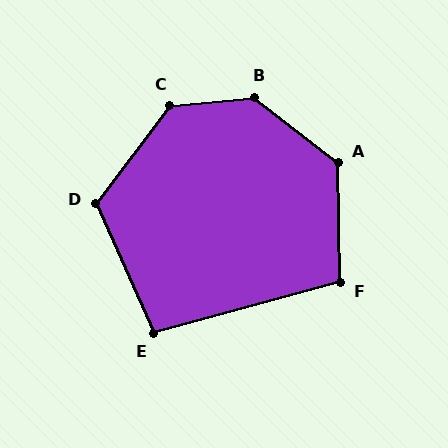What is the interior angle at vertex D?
Approximately 119 degrees (obtuse).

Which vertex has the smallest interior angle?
E, at approximately 99 degrees.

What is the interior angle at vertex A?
Approximately 128 degrees (obtuse).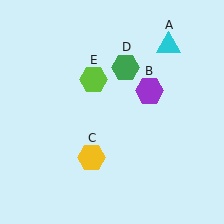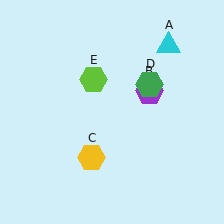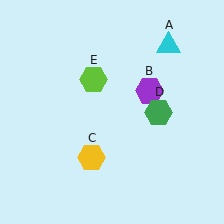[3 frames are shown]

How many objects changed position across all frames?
1 object changed position: green hexagon (object D).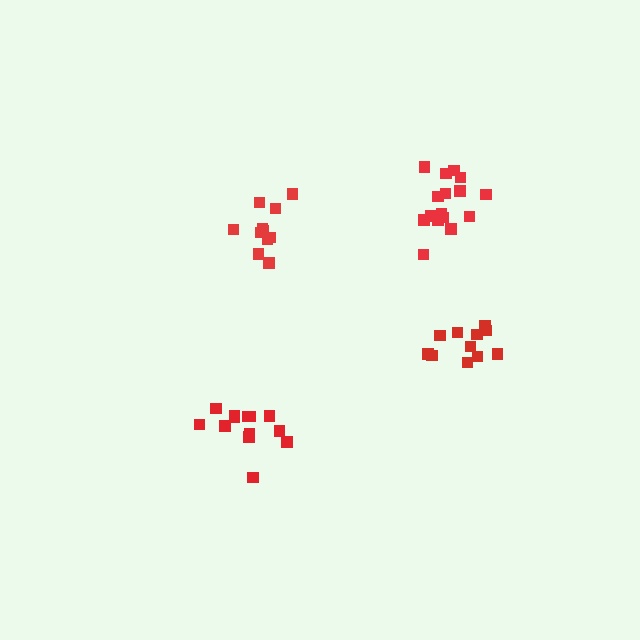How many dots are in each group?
Group 1: 13 dots, Group 2: 11 dots, Group 3: 16 dots, Group 4: 11 dots (51 total).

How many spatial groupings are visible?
There are 4 spatial groupings.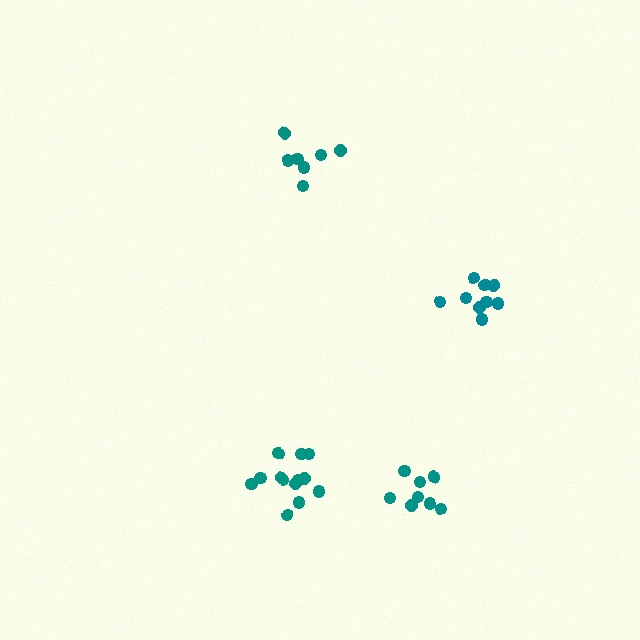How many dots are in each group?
Group 1: 8 dots, Group 2: 8 dots, Group 3: 9 dots, Group 4: 13 dots (38 total).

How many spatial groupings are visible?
There are 4 spatial groupings.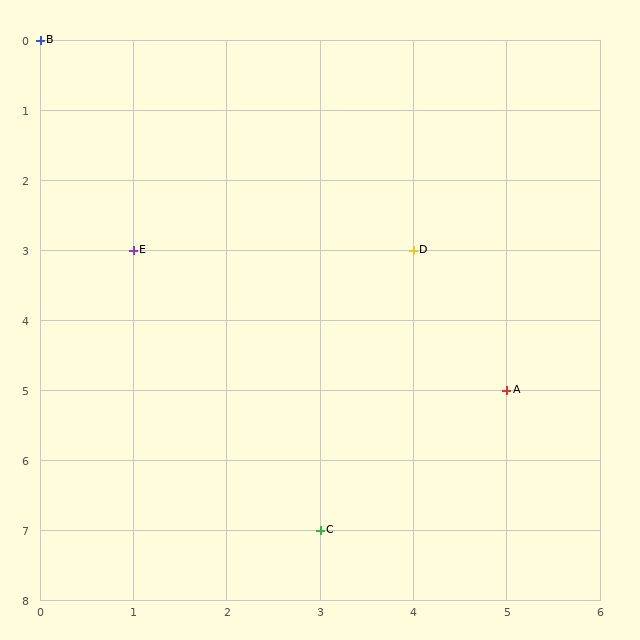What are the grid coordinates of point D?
Point D is at grid coordinates (4, 3).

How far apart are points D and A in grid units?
Points D and A are 1 column and 2 rows apart (about 2.2 grid units diagonally).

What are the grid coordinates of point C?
Point C is at grid coordinates (3, 7).